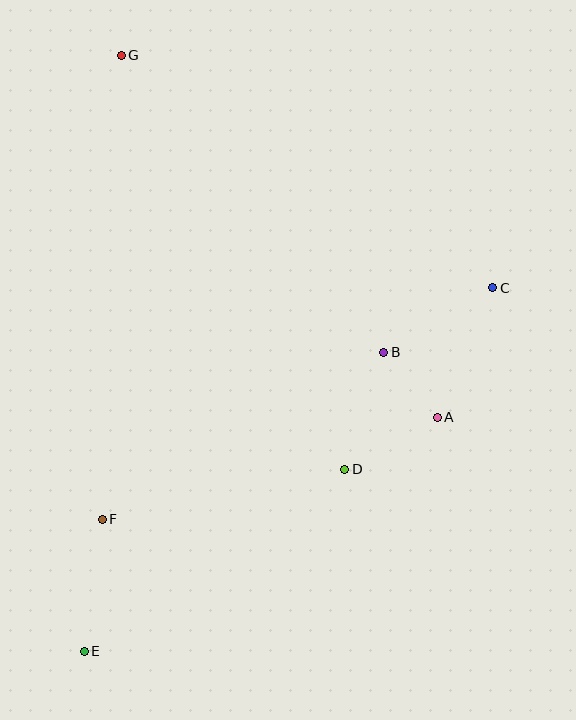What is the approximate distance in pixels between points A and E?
The distance between A and E is approximately 423 pixels.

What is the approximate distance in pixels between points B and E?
The distance between B and E is approximately 423 pixels.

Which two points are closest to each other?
Points A and B are closest to each other.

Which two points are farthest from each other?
Points E and G are farthest from each other.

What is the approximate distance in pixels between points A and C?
The distance between A and C is approximately 141 pixels.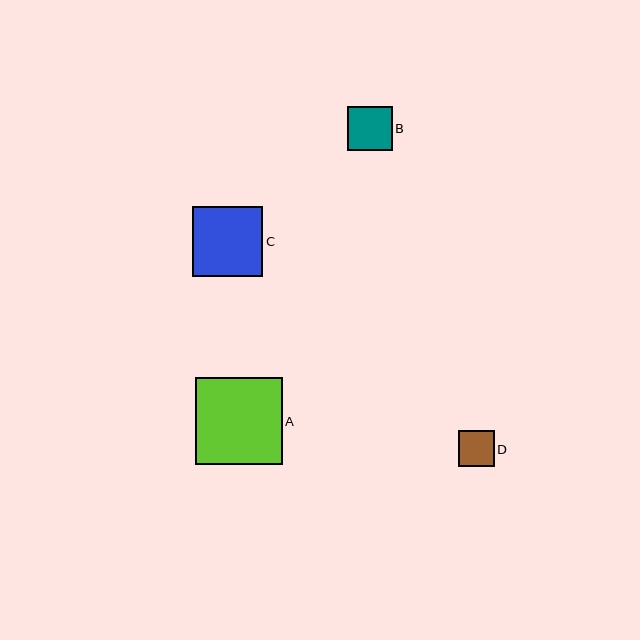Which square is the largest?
Square A is the largest with a size of approximately 87 pixels.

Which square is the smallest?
Square D is the smallest with a size of approximately 36 pixels.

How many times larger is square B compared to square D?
Square B is approximately 1.2 times the size of square D.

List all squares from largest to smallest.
From largest to smallest: A, C, B, D.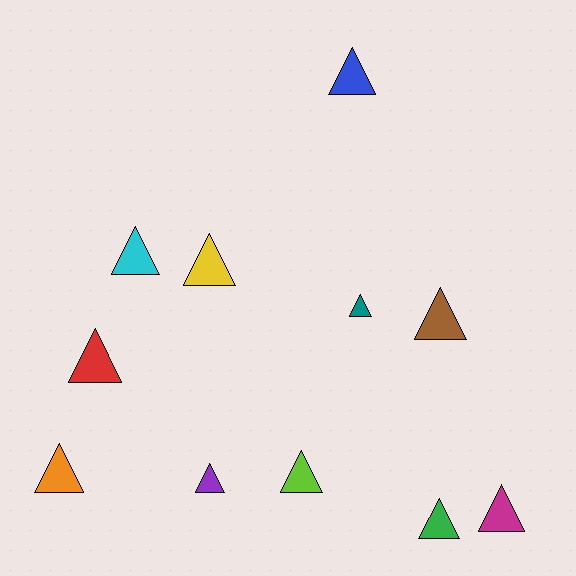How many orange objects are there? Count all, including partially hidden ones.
There is 1 orange object.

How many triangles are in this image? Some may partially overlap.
There are 11 triangles.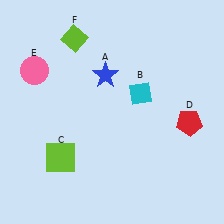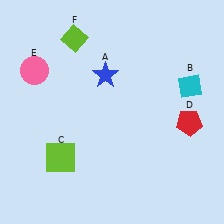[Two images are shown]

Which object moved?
The cyan diamond (B) moved right.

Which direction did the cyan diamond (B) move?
The cyan diamond (B) moved right.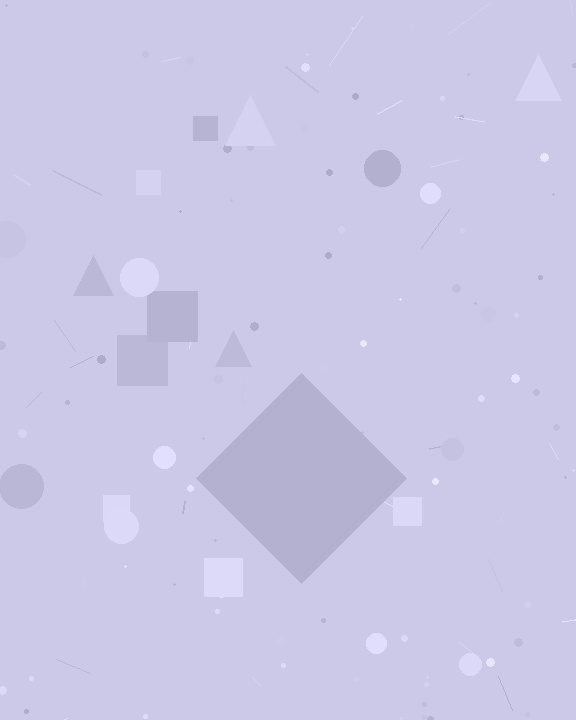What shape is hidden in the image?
A diamond is hidden in the image.